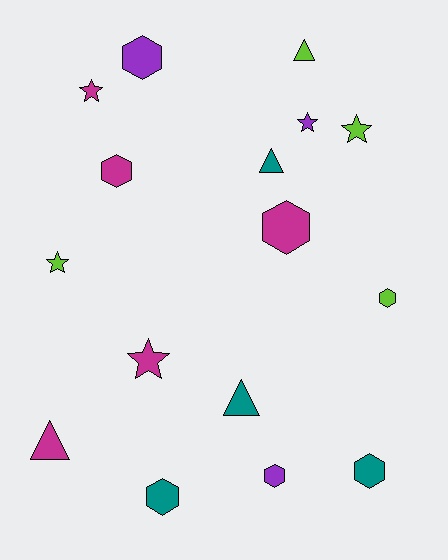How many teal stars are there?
There are no teal stars.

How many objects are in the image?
There are 16 objects.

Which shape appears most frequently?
Hexagon, with 7 objects.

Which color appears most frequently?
Magenta, with 5 objects.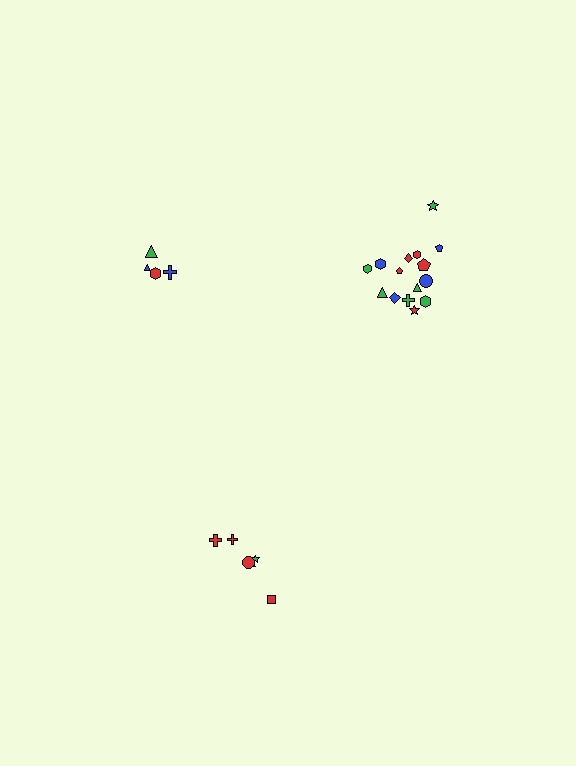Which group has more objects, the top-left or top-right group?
The top-right group.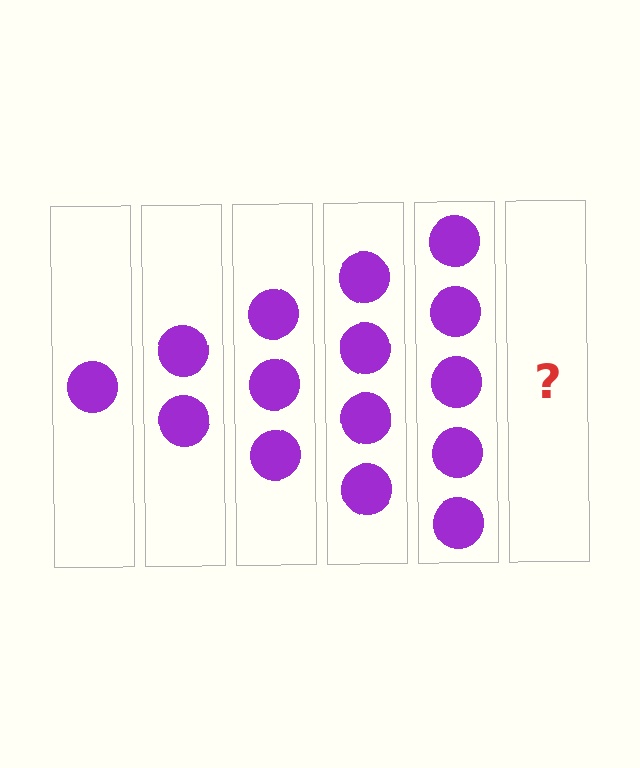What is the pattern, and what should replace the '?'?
The pattern is that each step adds one more circle. The '?' should be 6 circles.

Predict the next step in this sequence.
The next step is 6 circles.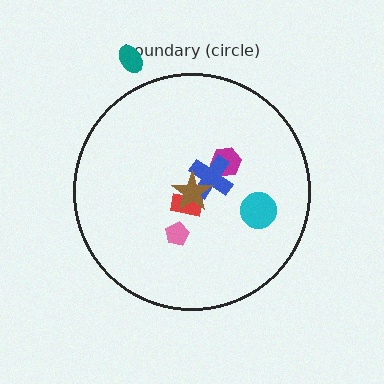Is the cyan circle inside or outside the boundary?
Inside.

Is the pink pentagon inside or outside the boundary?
Inside.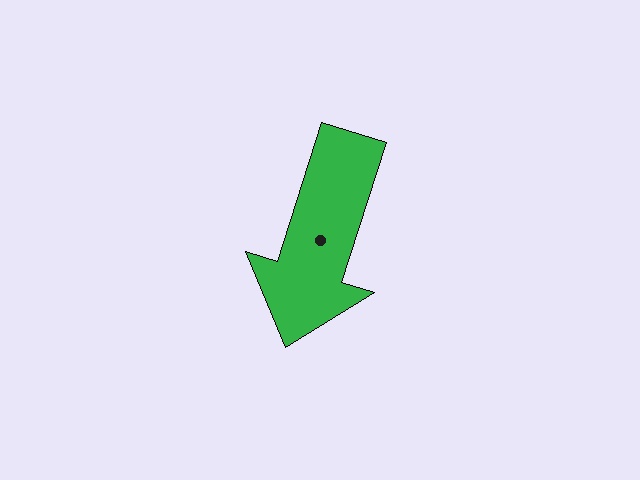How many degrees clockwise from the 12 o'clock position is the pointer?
Approximately 198 degrees.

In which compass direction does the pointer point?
South.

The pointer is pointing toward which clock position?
Roughly 7 o'clock.